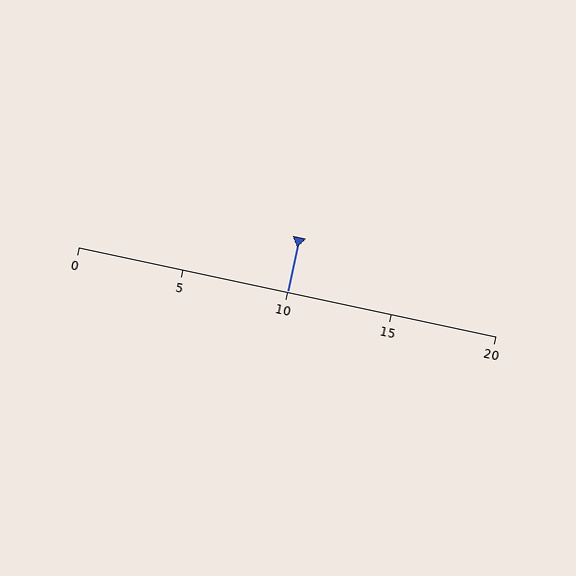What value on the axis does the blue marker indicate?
The marker indicates approximately 10.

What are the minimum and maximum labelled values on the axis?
The axis runs from 0 to 20.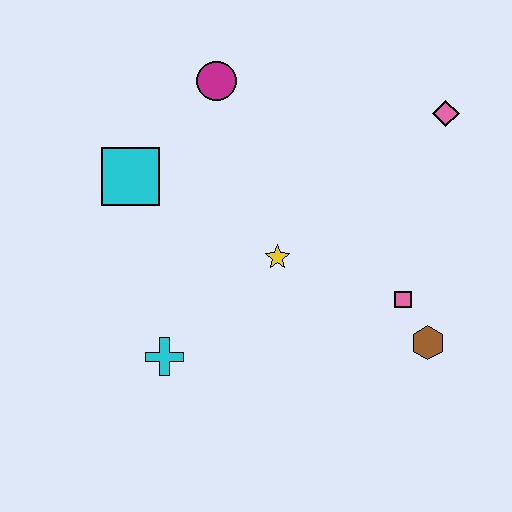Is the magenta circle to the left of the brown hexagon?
Yes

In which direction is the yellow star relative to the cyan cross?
The yellow star is to the right of the cyan cross.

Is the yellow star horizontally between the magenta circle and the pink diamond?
Yes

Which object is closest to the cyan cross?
The yellow star is closest to the cyan cross.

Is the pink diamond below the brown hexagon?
No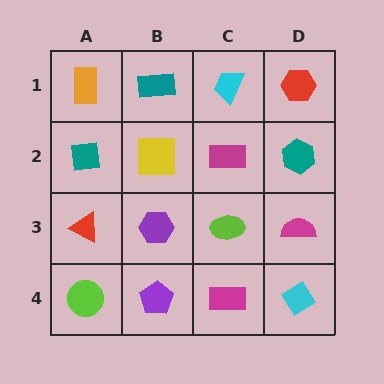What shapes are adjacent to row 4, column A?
A red triangle (row 3, column A), a purple pentagon (row 4, column B).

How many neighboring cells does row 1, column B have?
3.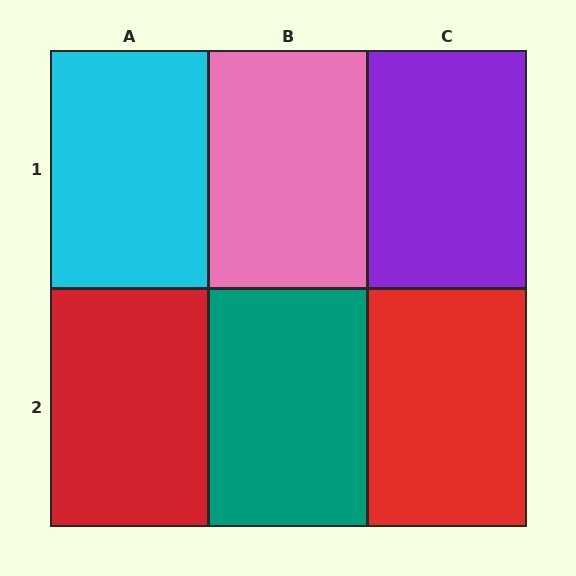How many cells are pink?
1 cell is pink.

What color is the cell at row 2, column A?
Red.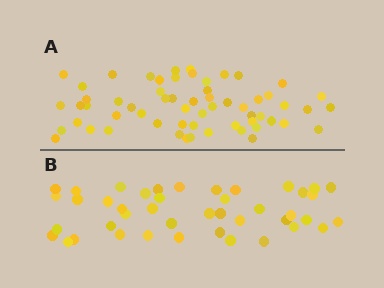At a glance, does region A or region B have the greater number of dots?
Region A (the top region) has more dots.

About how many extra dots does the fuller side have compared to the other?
Region A has approximately 15 more dots than region B.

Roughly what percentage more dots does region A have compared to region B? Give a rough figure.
About 40% more.